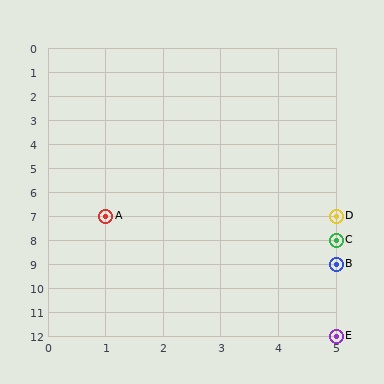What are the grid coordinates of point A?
Point A is at grid coordinates (1, 7).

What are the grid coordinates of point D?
Point D is at grid coordinates (5, 7).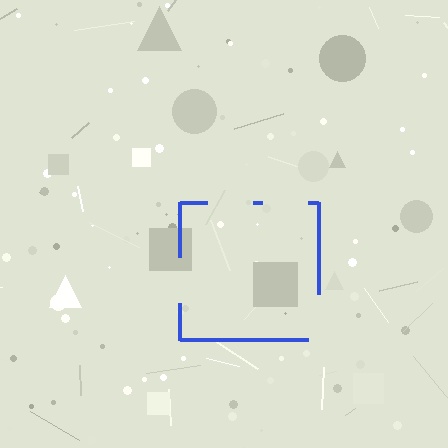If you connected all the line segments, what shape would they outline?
They would outline a square.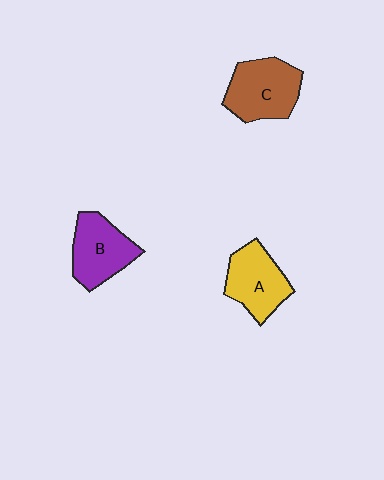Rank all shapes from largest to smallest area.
From largest to smallest: C (brown), B (purple), A (yellow).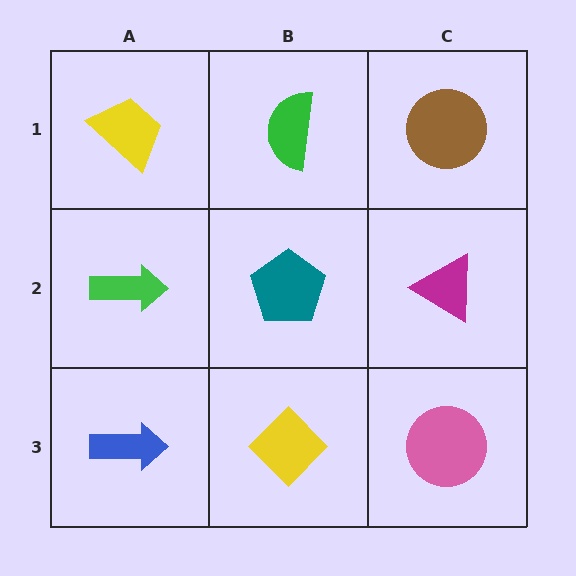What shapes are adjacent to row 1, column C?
A magenta triangle (row 2, column C), a green semicircle (row 1, column B).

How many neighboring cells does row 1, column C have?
2.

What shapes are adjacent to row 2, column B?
A green semicircle (row 1, column B), a yellow diamond (row 3, column B), a green arrow (row 2, column A), a magenta triangle (row 2, column C).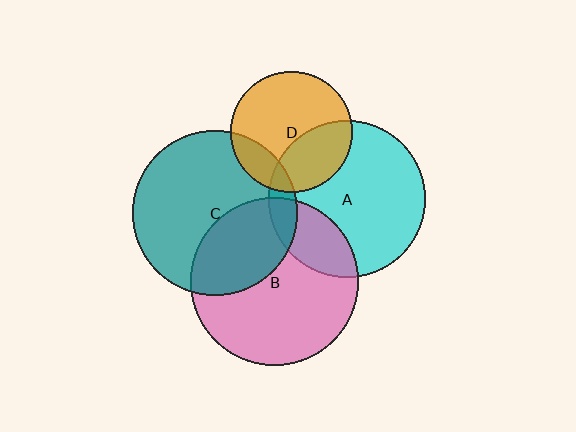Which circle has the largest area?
Circle B (pink).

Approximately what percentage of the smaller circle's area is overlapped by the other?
Approximately 15%.